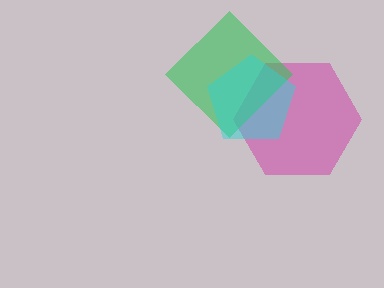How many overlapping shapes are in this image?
There are 3 overlapping shapes in the image.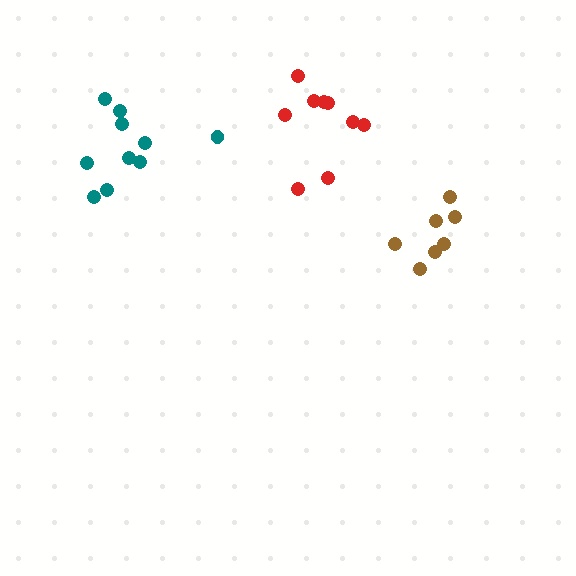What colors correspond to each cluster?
The clusters are colored: teal, red, brown.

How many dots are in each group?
Group 1: 10 dots, Group 2: 9 dots, Group 3: 7 dots (26 total).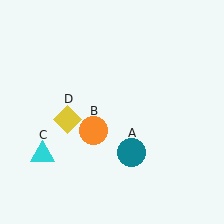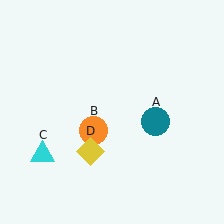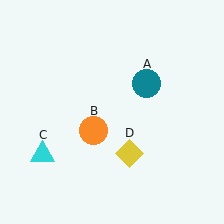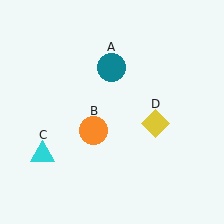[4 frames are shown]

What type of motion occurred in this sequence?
The teal circle (object A), yellow diamond (object D) rotated counterclockwise around the center of the scene.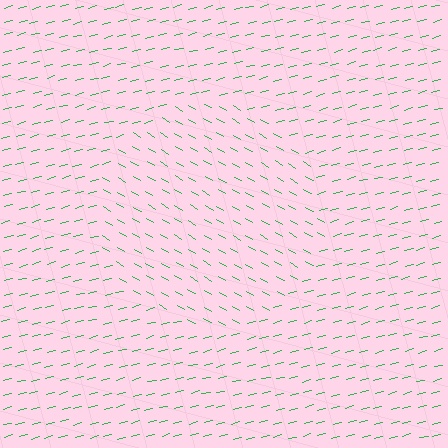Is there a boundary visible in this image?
Yes, there is a texture boundary formed by a change in line orientation.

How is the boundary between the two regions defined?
The boundary is defined purely by a change in line orientation (approximately 45 degrees difference). All lines are the same color and thickness.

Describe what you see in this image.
The image is filled with small green line segments. A circle region in the image has lines oriented differently from the surrounding lines, creating a visible texture boundary.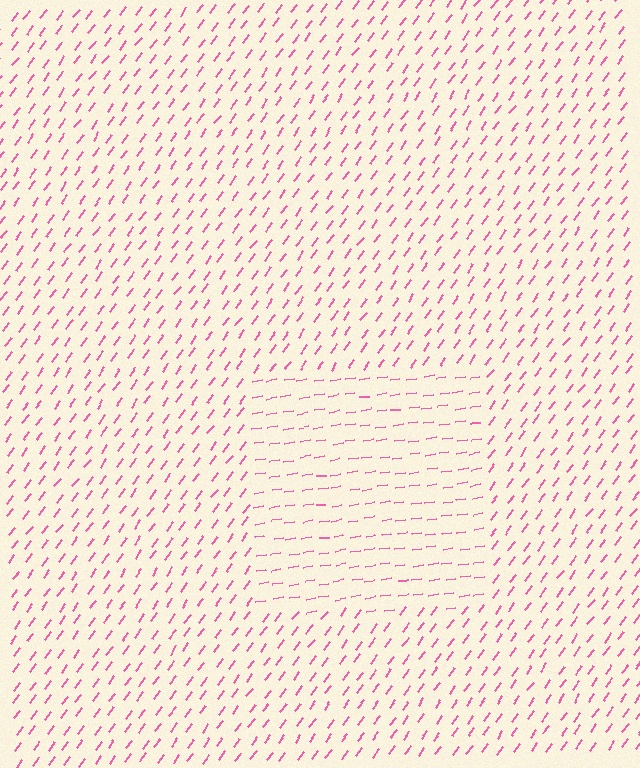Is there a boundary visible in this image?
Yes, there is a texture boundary formed by a change in line orientation.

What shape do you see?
I see a rectangle.